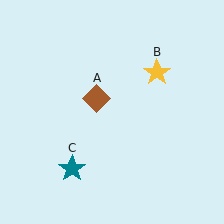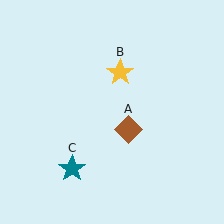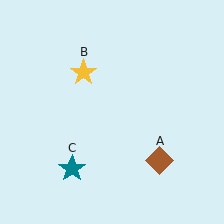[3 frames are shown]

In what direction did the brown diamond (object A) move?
The brown diamond (object A) moved down and to the right.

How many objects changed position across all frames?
2 objects changed position: brown diamond (object A), yellow star (object B).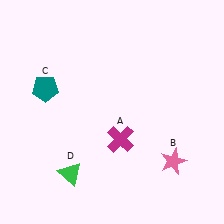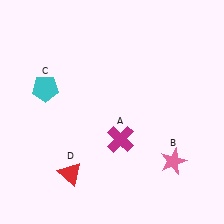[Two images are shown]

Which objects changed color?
C changed from teal to cyan. D changed from green to red.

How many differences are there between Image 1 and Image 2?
There are 2 differences between the two images.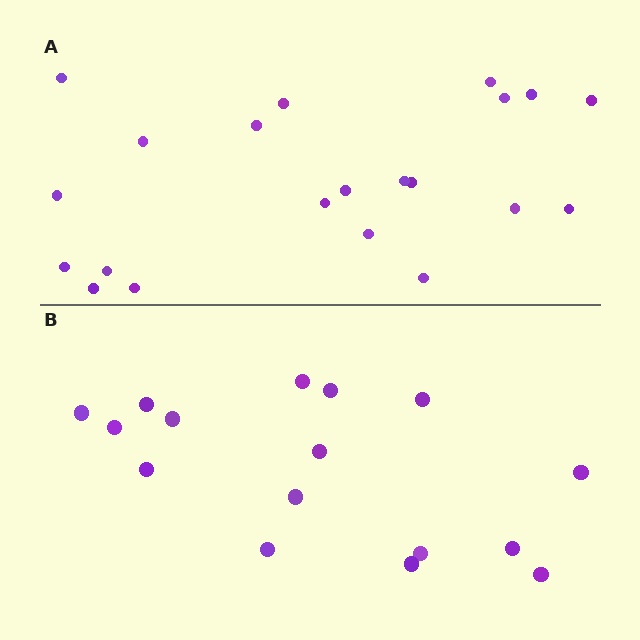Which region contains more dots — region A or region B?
Region A (the top region) has more dots.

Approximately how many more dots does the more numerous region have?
Region A has about 5 more dots than region B.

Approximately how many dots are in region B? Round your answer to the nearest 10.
About 20 dots. (The exact count is 16, which rounds to 20.)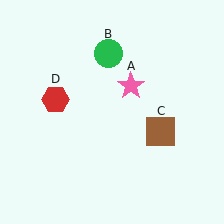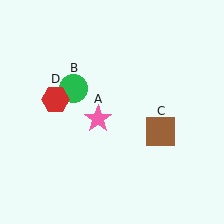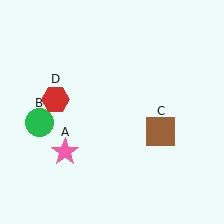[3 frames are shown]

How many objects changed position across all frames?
2 objects changed position: pink star (object A), green circle (object B).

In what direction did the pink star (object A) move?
The pink star (object A) moved down and to the left.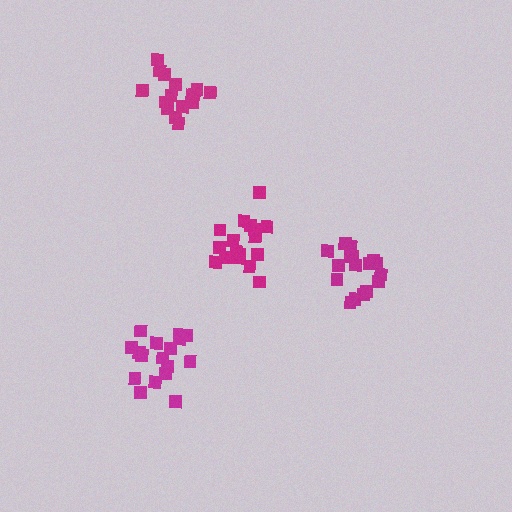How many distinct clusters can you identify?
There are 4 distinct clusters.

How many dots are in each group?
Group 1: 16 dots, Group 2: 17 dots, Group 3: 17 dots, Group 4: 18 dots (68 total).